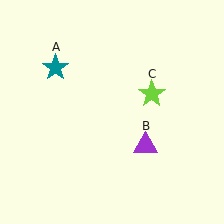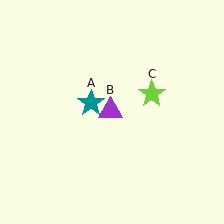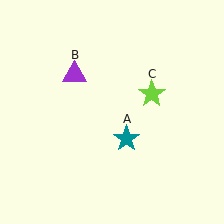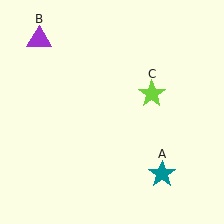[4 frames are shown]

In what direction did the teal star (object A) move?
The teal star (object A) moved down and to the right.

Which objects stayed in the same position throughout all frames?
Lime star (object C) remained stationary.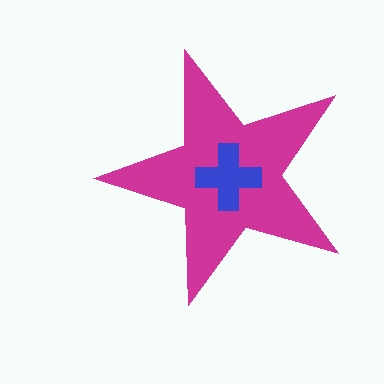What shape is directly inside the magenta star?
The blue cross.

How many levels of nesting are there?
2.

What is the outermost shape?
The magenta star.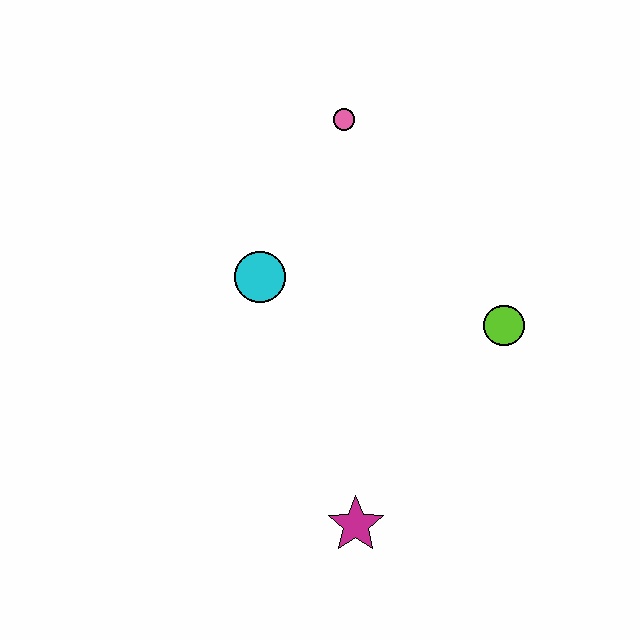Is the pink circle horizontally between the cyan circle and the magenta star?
Yes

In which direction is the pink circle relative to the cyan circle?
The pink circle is above the cyan circle.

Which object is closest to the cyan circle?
The pink circle is closest to the cyan circle.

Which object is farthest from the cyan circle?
The magenta star is farthest from the cyan circle.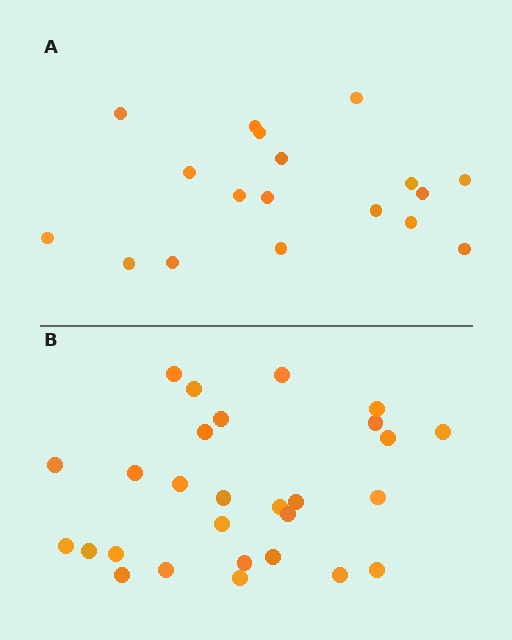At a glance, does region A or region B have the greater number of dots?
Region B (the bottom region) has more dots.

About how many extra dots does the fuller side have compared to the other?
Region B has roughly 10 or so more dots than region A.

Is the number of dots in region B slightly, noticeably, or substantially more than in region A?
Region B has substantially more. The ratio is roughly 1.6 to 1.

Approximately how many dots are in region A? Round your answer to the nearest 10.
About 20 dots. (The exact count is 18, which rounds to 20.)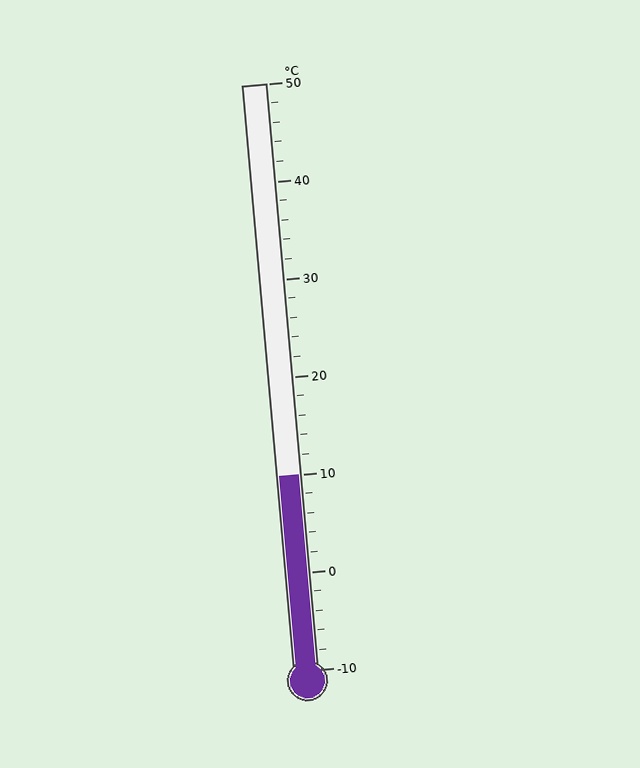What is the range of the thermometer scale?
The thermometer scale ranges from -10°C to 50°C.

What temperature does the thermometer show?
The thermometer shows approximately 10°C.